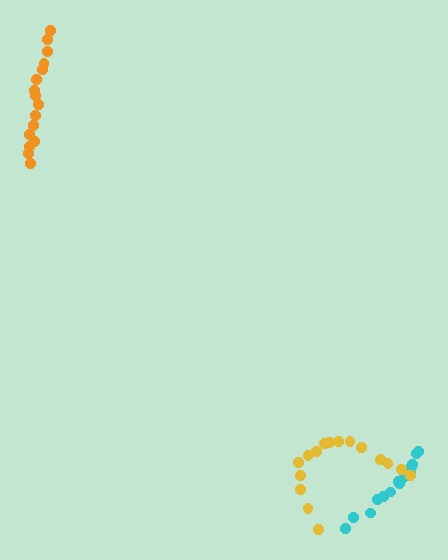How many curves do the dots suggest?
There are 3 distinct paths.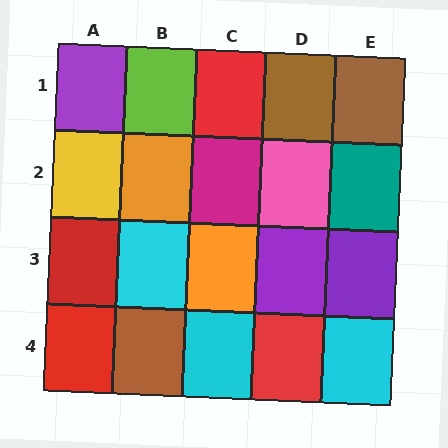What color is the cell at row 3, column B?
Cyan.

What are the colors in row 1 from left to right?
Purple, lime, red, brown, brown.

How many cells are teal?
1 cell is teal.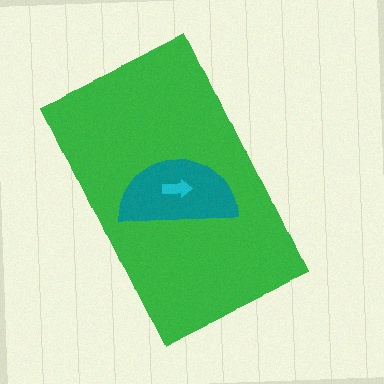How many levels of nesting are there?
3.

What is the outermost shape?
The green rectangle.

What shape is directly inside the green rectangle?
The teal semicircle.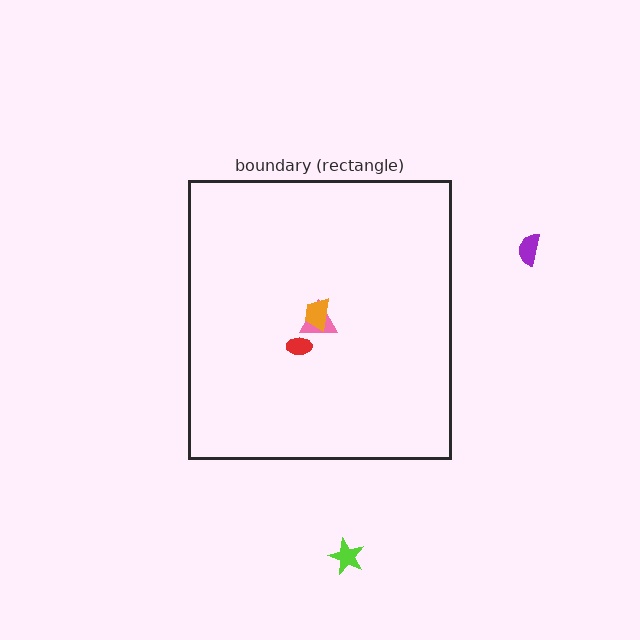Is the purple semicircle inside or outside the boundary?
Outside.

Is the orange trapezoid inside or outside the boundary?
Inside.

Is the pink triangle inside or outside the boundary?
Inside.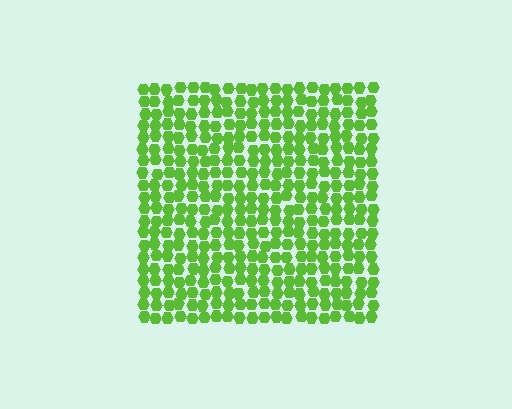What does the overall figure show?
The overall figure shows a square.